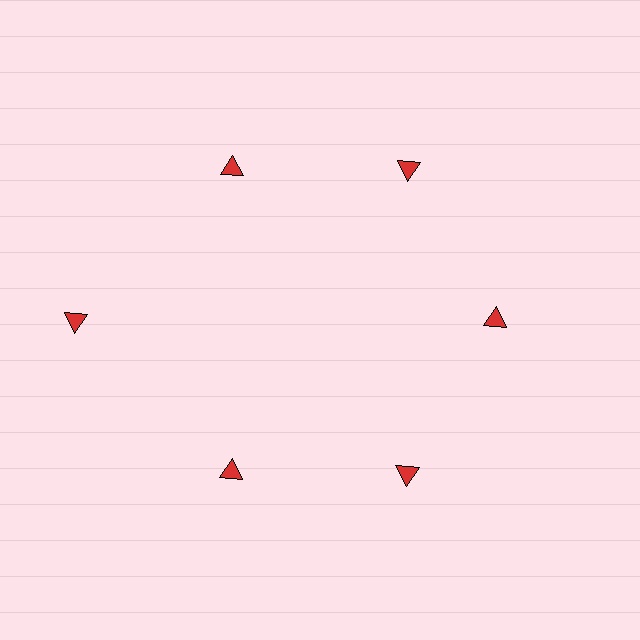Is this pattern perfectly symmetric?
No. The 6 red triangles are arranged in a ring, but one element near the 9 o'clock position is pushed outward from the center, breaking the 6-fold rotational symmetry.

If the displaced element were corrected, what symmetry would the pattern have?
It would have 6-fold rotational symmetry — the pattern would map onto itself every 60 degrees.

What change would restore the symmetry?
The symmetry would be restored by moving it inward, back onto the ring so that all 6 triangles sit at equal angles and equal distance from the center.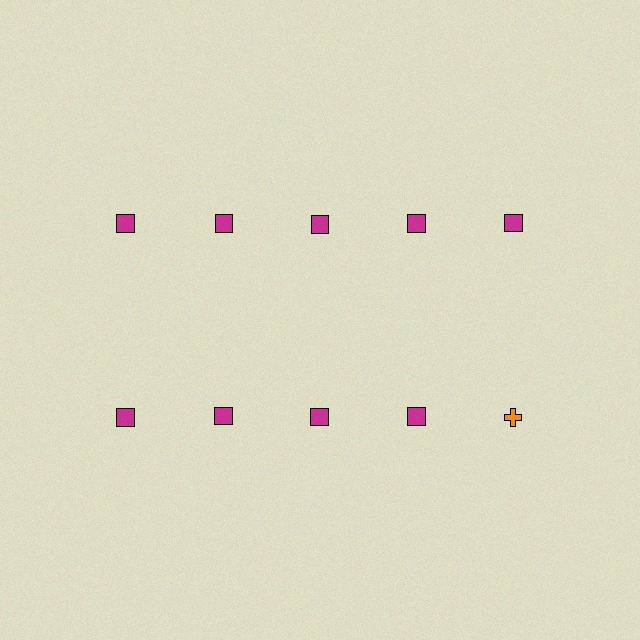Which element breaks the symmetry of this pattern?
The orange cross in the second row, rightmost column breaks the symmetry. All other shapes are magenta squares.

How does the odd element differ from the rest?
It differs in both color (orange instead of magenta) and shape (cross instead of square).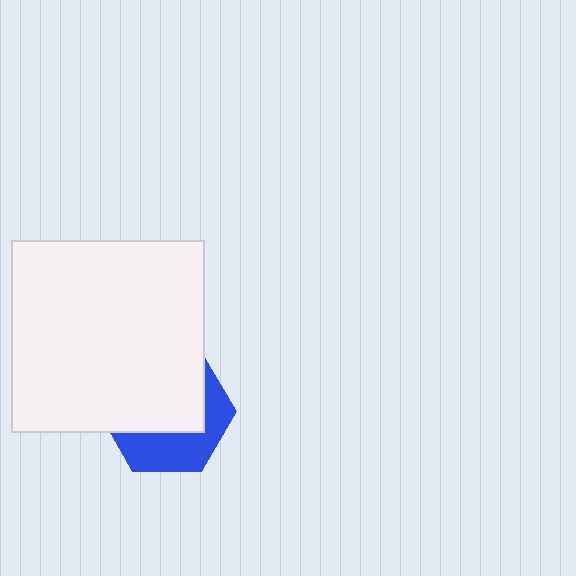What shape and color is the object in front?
The object in front is a white square.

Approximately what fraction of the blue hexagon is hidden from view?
Roughly 61% of the blue hexagon is hidden behind the white square.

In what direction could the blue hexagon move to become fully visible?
The blue hexagon could move down. That would shift it out from behind the white square entirely.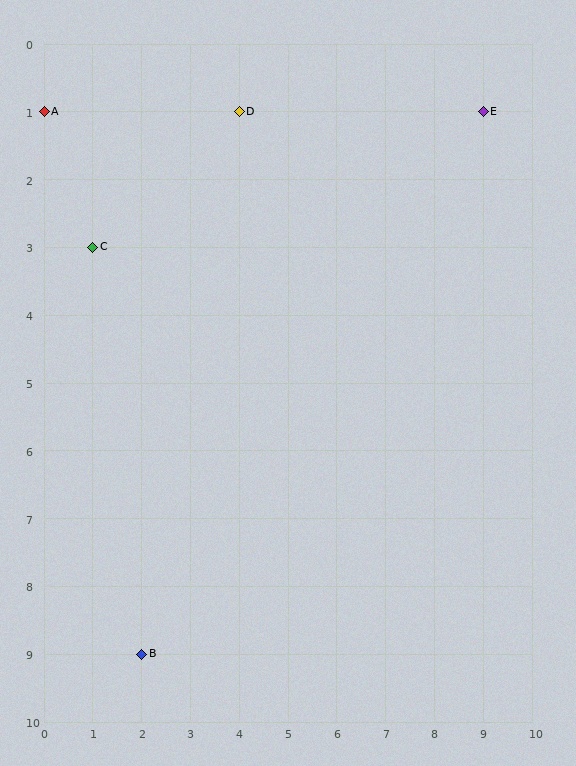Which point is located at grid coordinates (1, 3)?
Point C is at (1, 3).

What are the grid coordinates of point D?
Point D is at grid coordinates (4, 1).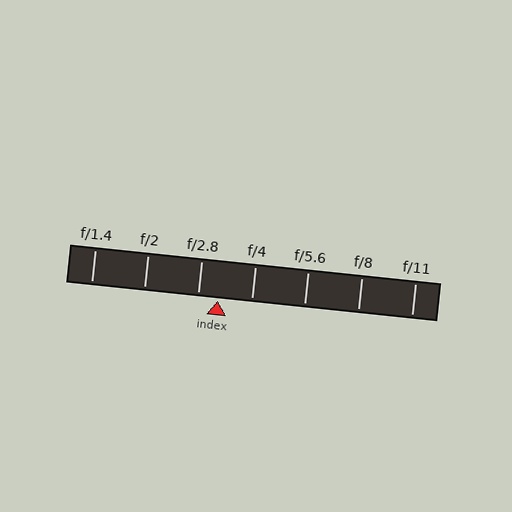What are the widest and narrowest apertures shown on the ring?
The widest aperture shown is f/1.4 and the narrowest is f/11.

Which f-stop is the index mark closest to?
The index mark is closest to f/2.8.